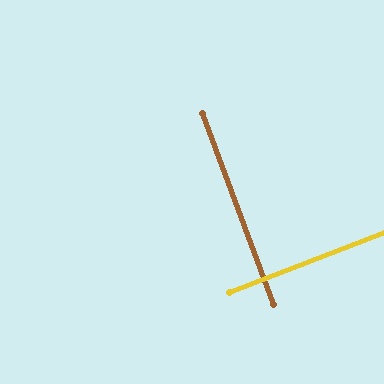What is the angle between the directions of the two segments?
Approximately 89 degrees.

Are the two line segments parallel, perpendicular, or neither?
Perpendicular — they meet at approximately 89°.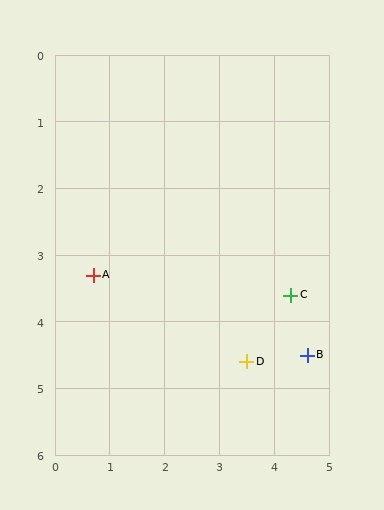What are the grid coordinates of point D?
Point D is at approximately (3.5, 4.6).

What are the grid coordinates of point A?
Point A is at approximately (0.7, 3.3).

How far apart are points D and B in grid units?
Points D and B are about 1.1 grid units apart.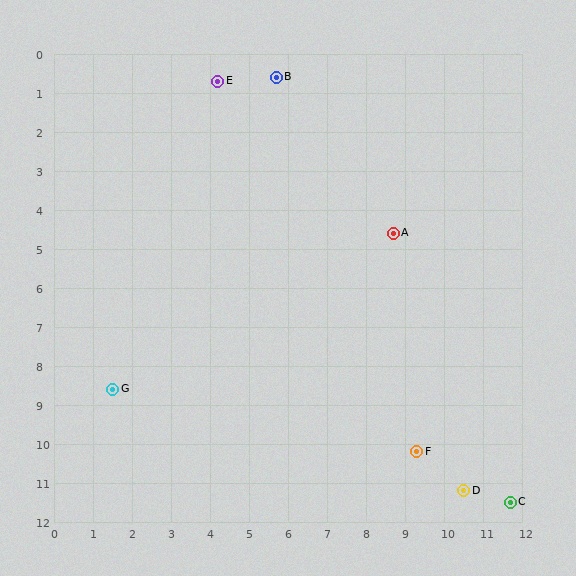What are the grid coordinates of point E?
Point E is at approximately (4.2, 0.7).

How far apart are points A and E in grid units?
Points A and E are about 6.0 grid units apart.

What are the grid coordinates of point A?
Point A is at approximately (8.7, 4.6).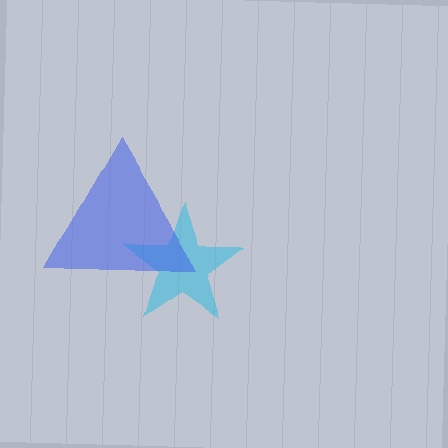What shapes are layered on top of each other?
The layered shapes are: a cyan star, a blue triangle.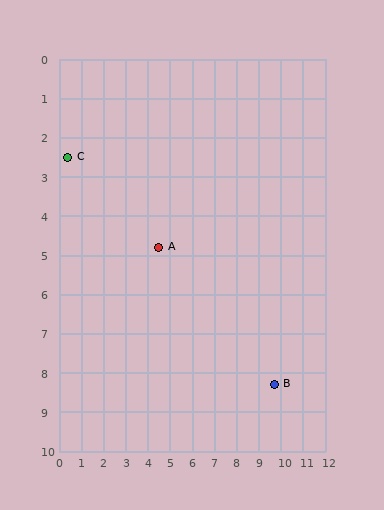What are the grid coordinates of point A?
Point A is at approximately (4.5, 4.8).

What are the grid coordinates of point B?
Point B is at approximately (9.7, 8.3).